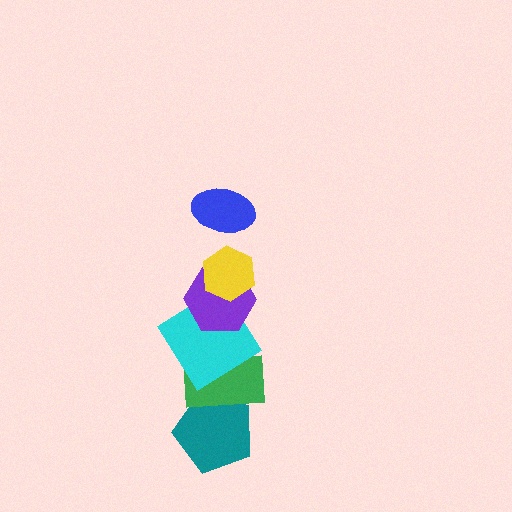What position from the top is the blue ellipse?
The blue ellipse is 1st from the top.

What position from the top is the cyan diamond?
The cyan diamond is 4th from the top.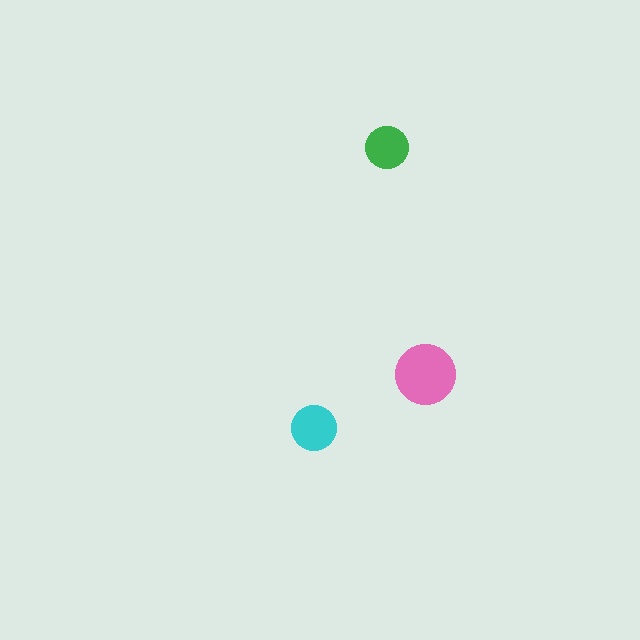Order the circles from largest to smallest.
the pink one, the cyan one, the green one.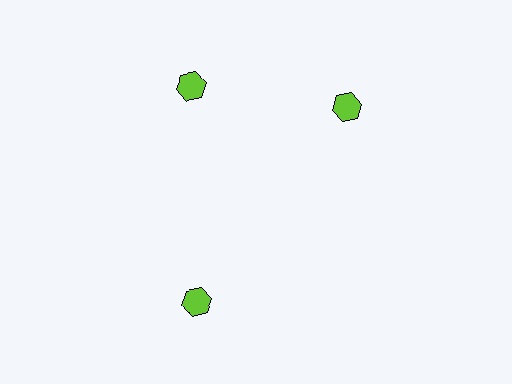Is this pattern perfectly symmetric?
No. The 3 lime hexagons are arranged in a ring, but one element near the 3 o'clock position is rotated out of alignment along the ring, breaking the 3-fold rotational symmetry.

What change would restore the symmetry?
The symmetry would be restored by rotating it back into even spacing with its neighbors so that all 3 hexagons sit at equal angles and equal distance from the center.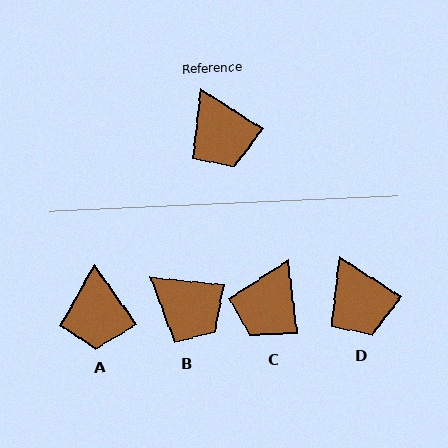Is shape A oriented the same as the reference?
No, it is off by about 22 degrees.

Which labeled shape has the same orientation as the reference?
D.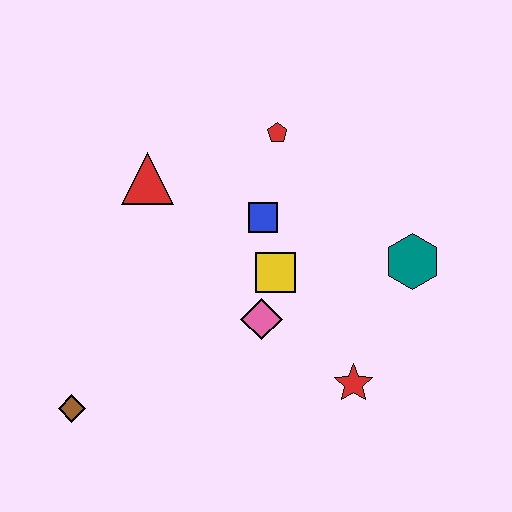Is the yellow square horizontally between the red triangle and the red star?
Yes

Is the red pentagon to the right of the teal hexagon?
No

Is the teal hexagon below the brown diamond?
No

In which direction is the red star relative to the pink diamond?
The red star is to the right of the pink diamond.